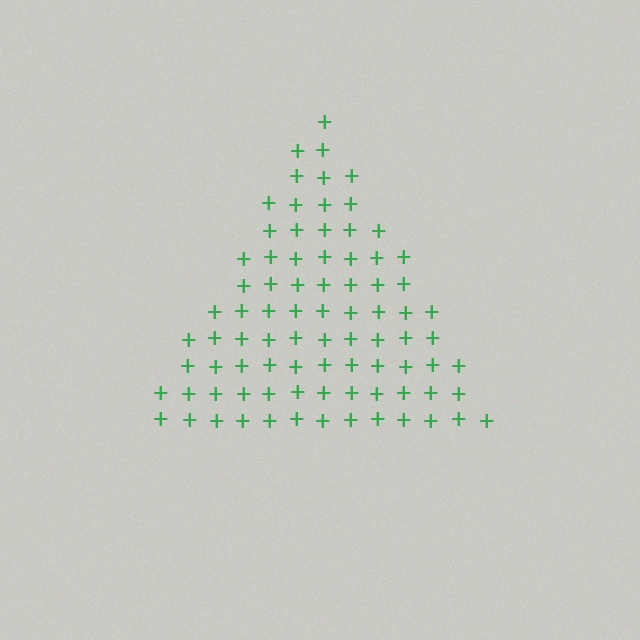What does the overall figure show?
The overall figure shows a triangle.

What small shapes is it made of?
It is made of small plus signs.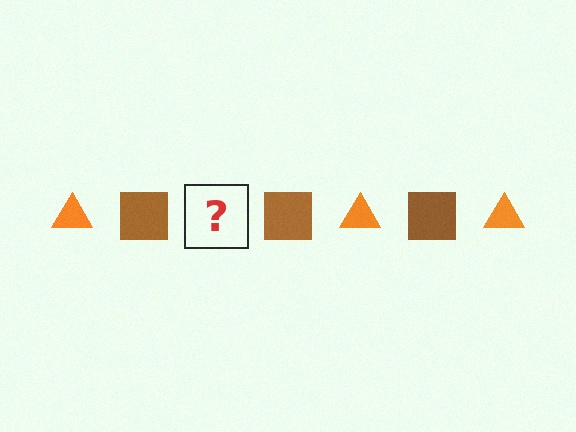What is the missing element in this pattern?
The missing element is an orange triangle.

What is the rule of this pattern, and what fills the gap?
The rule is that the pattern alternates between orange triangle and brown square. The gap should be filled with an orange triangle.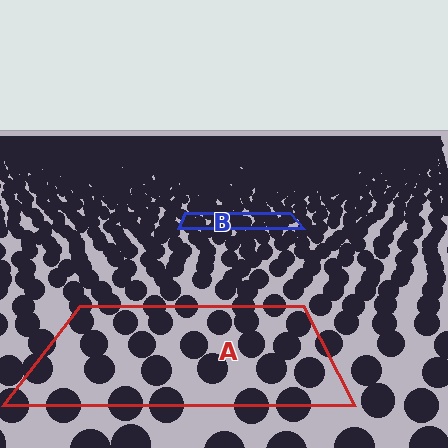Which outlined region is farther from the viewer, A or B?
Region B is farther from the viewer — the texture elements inside it appear smaller and more densely packed.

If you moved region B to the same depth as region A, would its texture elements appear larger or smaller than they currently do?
They would appear larger. At a closer depth, the same texture elements are projected at a bigger on-screen size.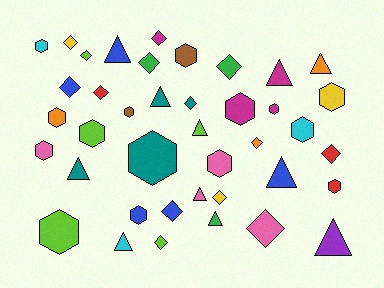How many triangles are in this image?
There are 11 triangles.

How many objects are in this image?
There are 40 objects.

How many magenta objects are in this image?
There are 4 magenta objects.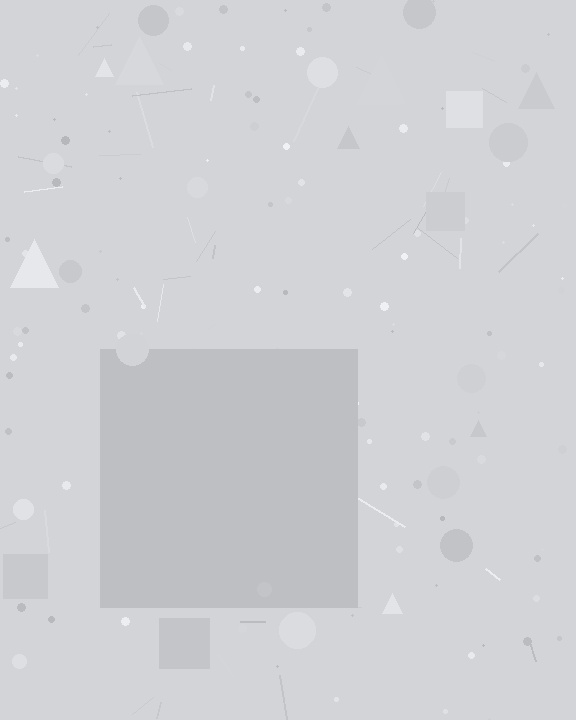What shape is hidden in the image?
A square is hidden in the image.